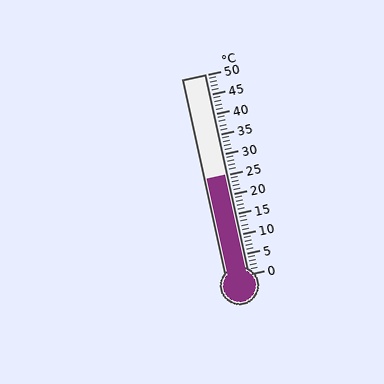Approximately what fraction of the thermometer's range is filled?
The thermometer is filled to approximately 50% of its range.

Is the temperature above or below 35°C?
The temperature is below 35°C.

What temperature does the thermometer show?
The thermometer shows approximately 25°C.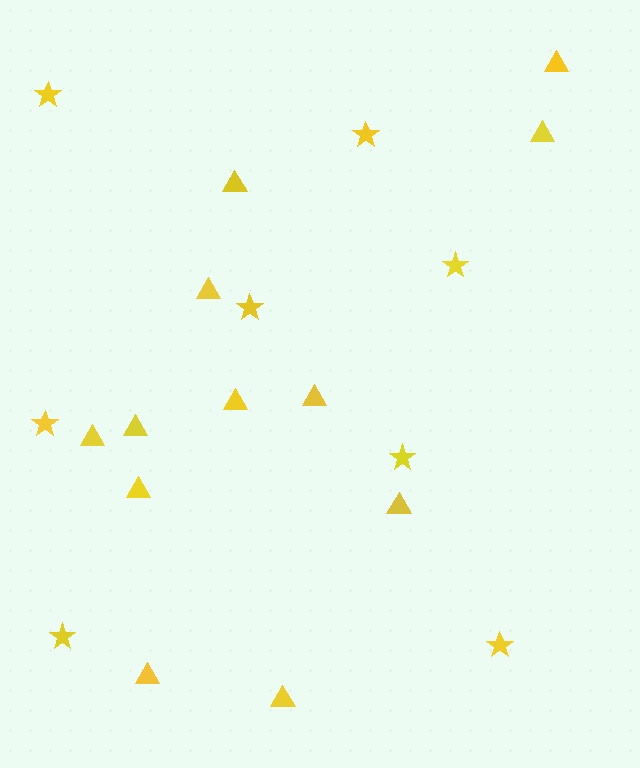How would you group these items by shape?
There are 2 groups: one group of stars (8) and one group of triangles (12).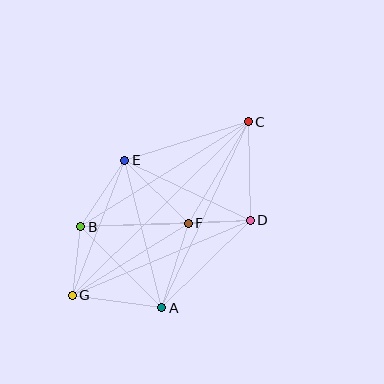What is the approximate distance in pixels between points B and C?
The distance between B and C is approximately 198 pixels.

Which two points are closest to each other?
Points D and F are closest to each other.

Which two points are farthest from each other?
Points C and G are farthest from each other.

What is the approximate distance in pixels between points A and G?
The distance between A and G is approximately 90 pixels.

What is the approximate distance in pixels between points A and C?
The distance between A and C is approximately 205 pixels.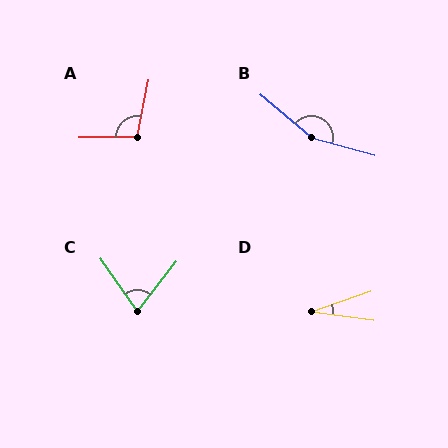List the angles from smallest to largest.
D (26°), C (73°), A (101°), B (155°).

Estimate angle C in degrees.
Approximately 73 degrees.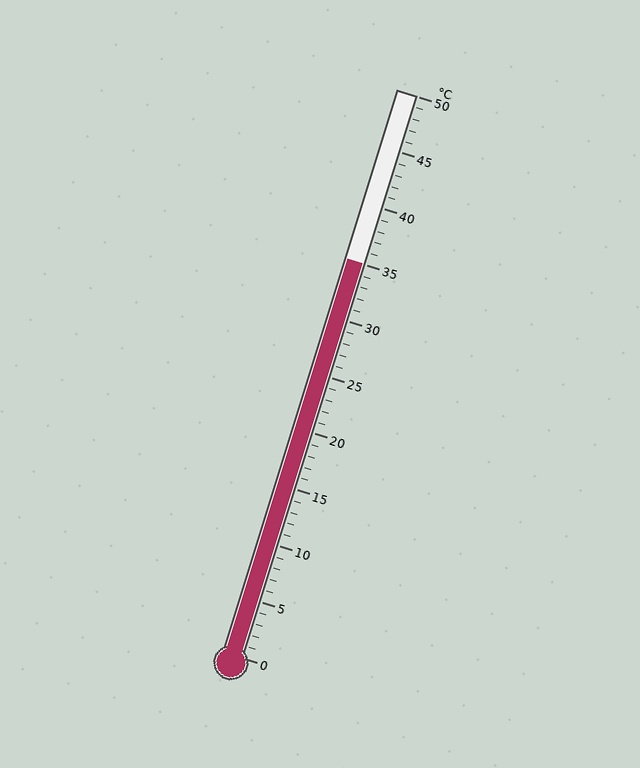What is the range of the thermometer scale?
The thermometer scale ranges from 0°C to 50°C.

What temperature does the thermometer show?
The thermometer shows approximately 35°C.